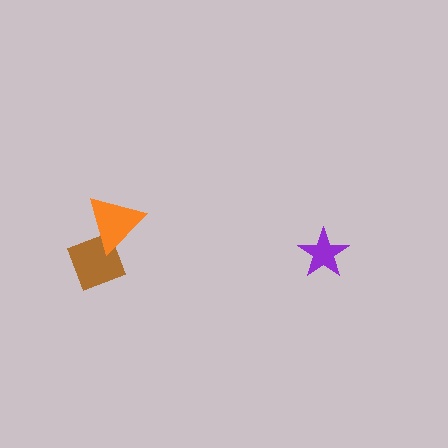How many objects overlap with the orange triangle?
1 object overlaps with the orange triangle.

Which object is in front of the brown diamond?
The orange triangle is in front of the brown diamond.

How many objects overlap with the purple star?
0 objects overlap with the purple star.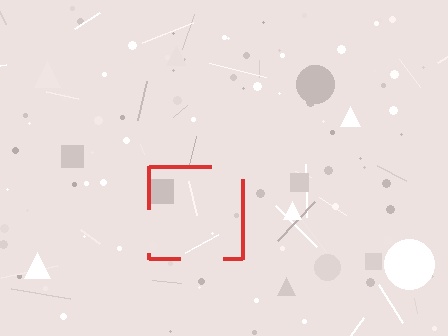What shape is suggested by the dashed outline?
The dashed outline suggests a square.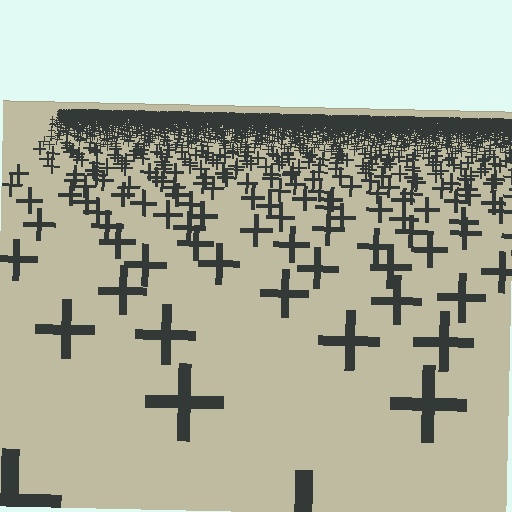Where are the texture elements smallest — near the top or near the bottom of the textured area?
Near the top.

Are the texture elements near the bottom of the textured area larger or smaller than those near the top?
Larger. Near the bottom, elements are closer to the viewer and appear at a bigger on-screen size.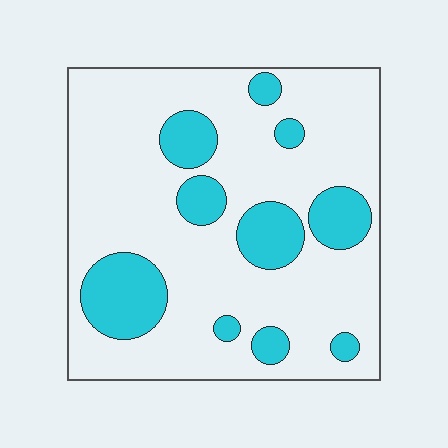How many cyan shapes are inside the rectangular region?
10.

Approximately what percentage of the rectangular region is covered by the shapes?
Approximately 20%.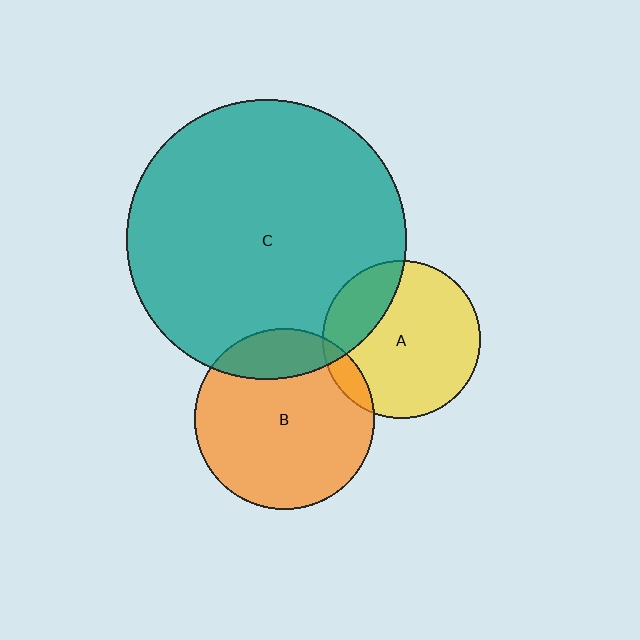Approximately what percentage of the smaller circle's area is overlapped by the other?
Approximately 10%.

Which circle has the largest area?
Circle C (teal).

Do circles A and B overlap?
Yes.